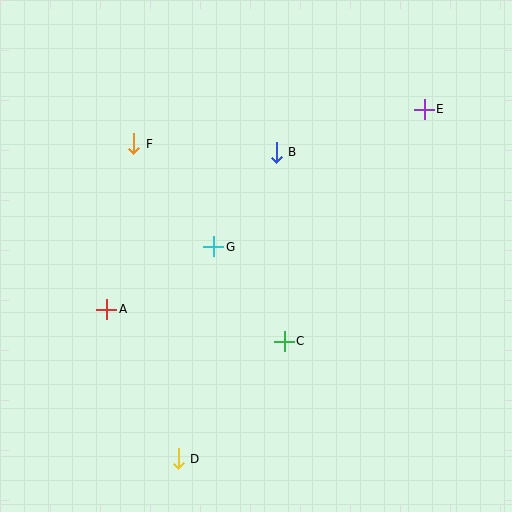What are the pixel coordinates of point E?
Point E is at (424, 109).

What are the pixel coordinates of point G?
Point G is at (214, 247).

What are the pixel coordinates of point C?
Point C is at (284, 341).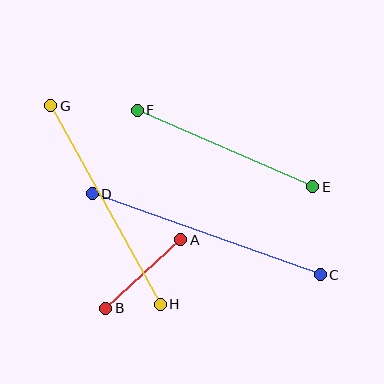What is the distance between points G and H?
The distance is approximately 227 pixels.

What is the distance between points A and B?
The distance is approximately 102 pixels.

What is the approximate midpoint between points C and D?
The midpoint is at approximately (206, 234) pixels.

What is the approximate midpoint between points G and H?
The midpoint is at approximately (105, 205) pixels.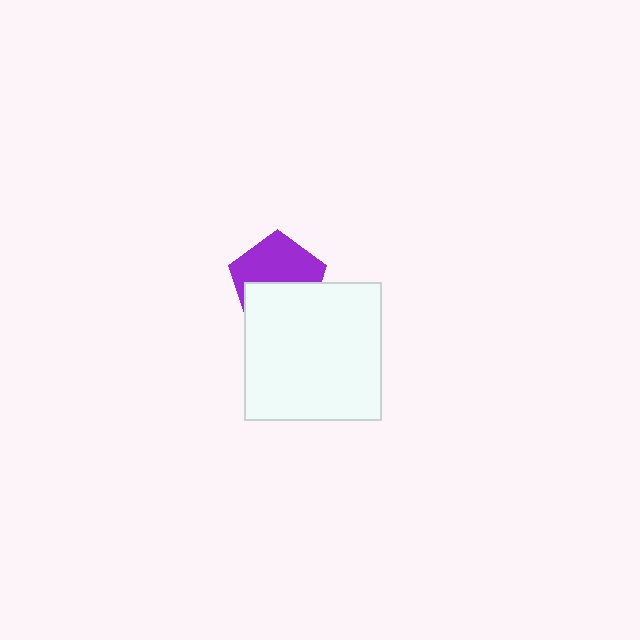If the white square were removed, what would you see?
You would see the complete purple pentagon.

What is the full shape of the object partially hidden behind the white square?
The partially hidden object is a purple pentagon.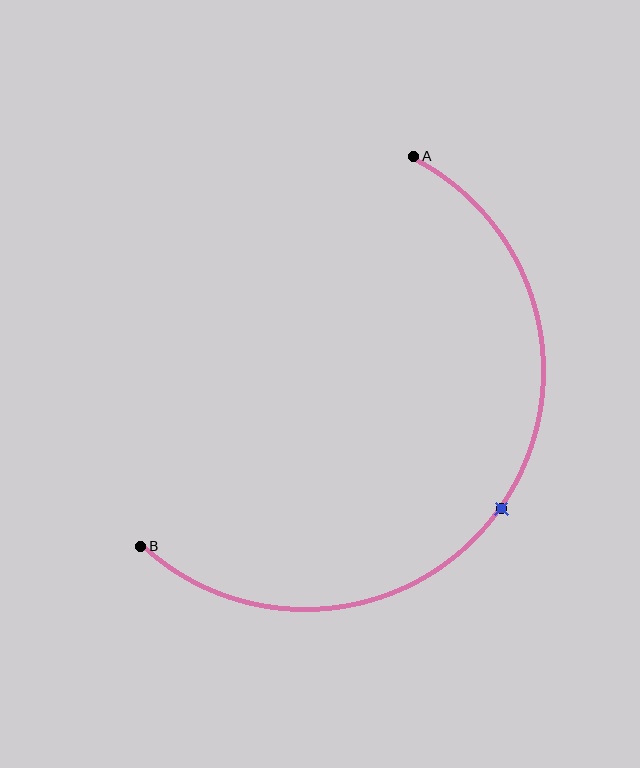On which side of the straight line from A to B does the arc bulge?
The arc bulges below and to the right of the straight line connecting A and B.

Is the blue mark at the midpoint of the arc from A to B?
Yes. The blue mark lies on the arc at equal arc-length from both A and B — it is the arc midpoint.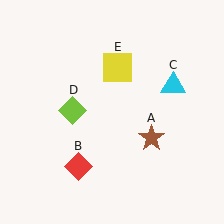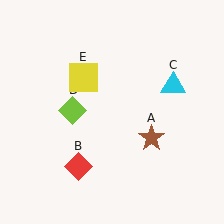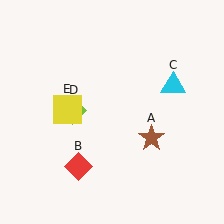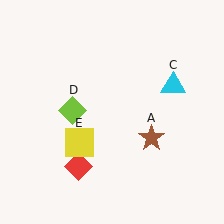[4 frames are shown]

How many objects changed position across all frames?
1 object changed position: yellow square (object E).